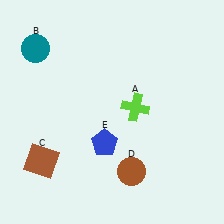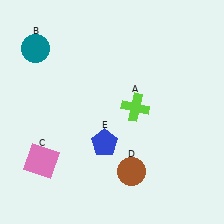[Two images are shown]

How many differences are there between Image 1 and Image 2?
There is 1 difference between the two images.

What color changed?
The square (C) changed from brown in Image 1 to pink in Image 2.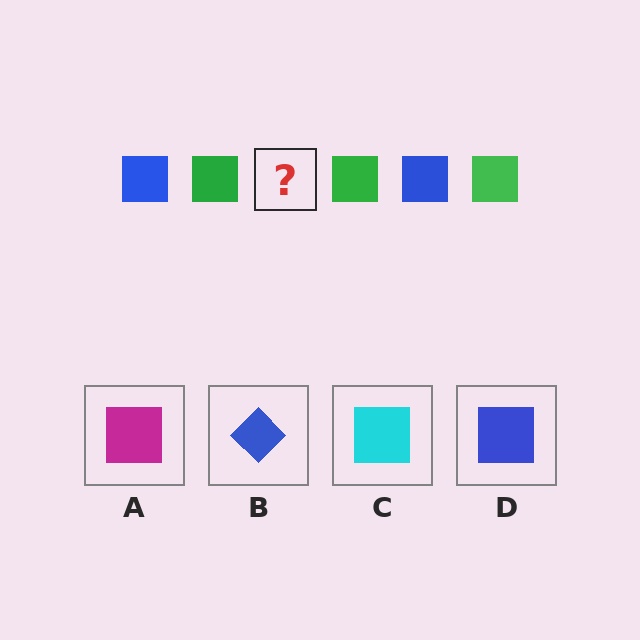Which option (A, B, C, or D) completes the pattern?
D.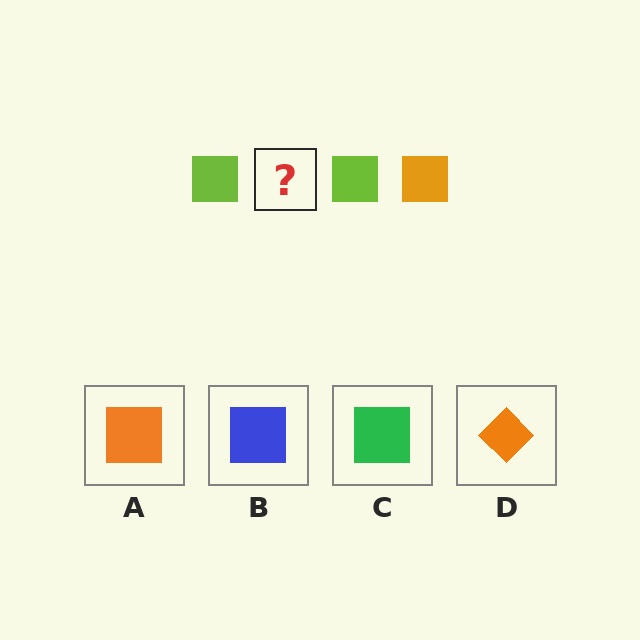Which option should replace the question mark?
Option A.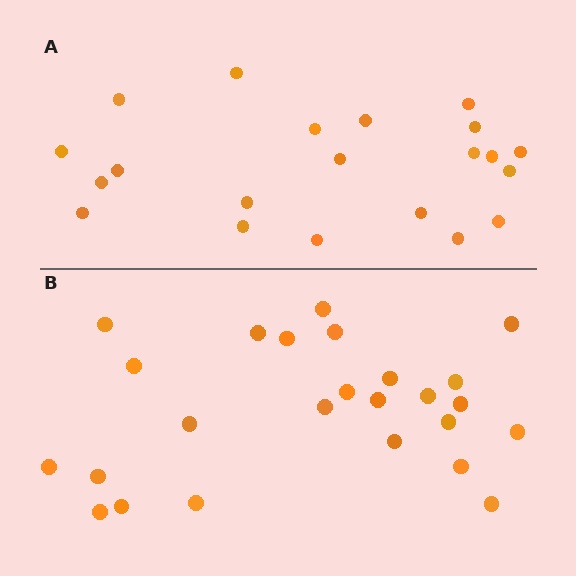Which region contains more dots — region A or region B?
Region B (the bottom region) has more dots.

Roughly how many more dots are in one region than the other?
Region B has about 4 more dots than region A.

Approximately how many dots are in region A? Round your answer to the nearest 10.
About 20 dots. (The exact count is 21, which rounds to 20.)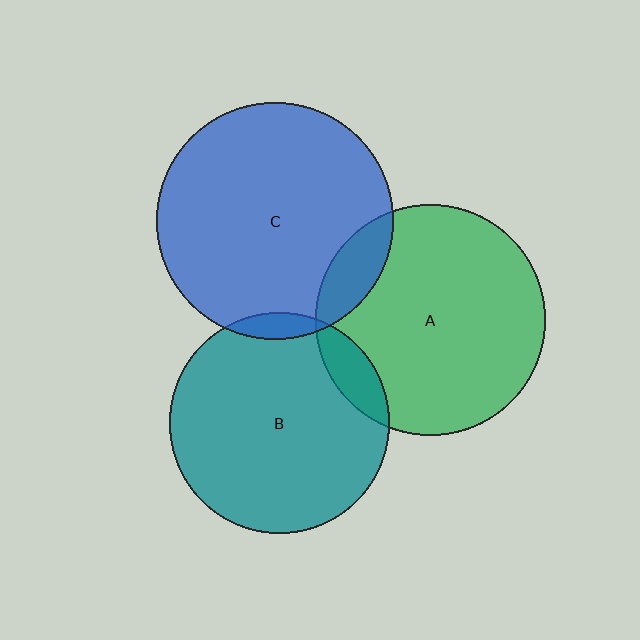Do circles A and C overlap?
Yes.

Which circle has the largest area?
Circle C (blue).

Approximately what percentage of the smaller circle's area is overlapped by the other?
Approximately 10%.